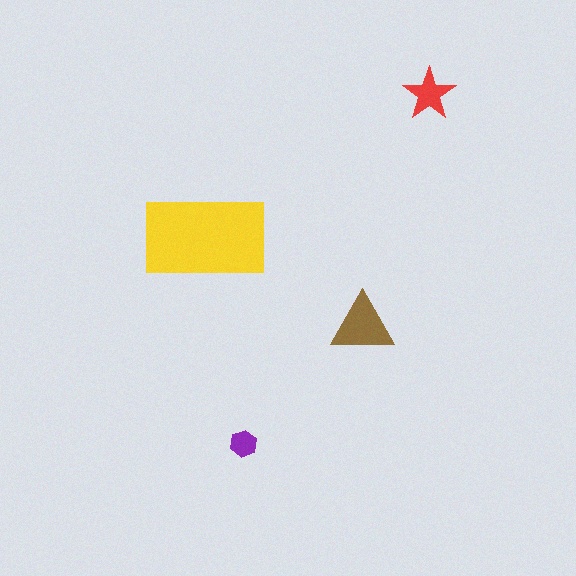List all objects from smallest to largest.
The purple hexagon, the red star, the brown triangle, the yellow rectangle.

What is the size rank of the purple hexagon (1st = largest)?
4th.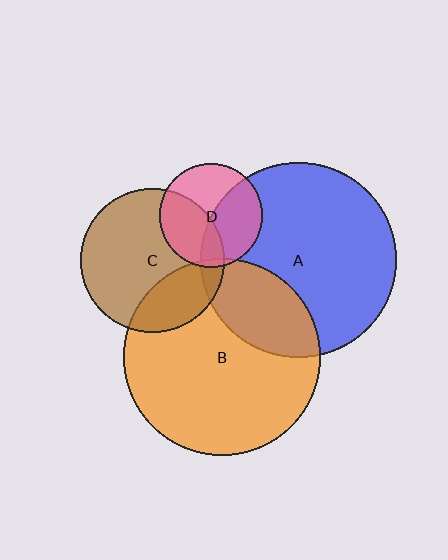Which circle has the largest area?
Circle B (orange).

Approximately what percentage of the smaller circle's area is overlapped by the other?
Approximately 40%.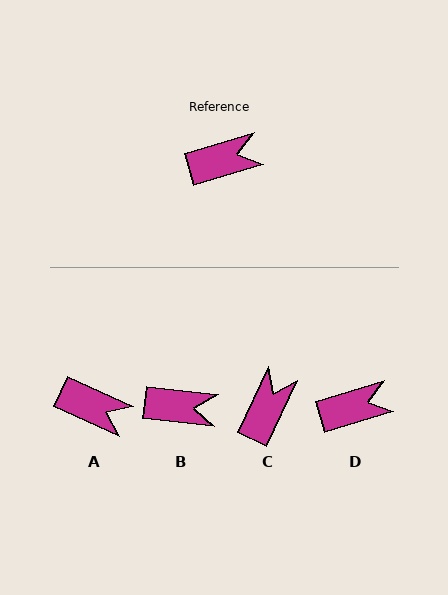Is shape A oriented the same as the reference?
No, it is off by about 41 degrees.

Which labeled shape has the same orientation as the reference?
D.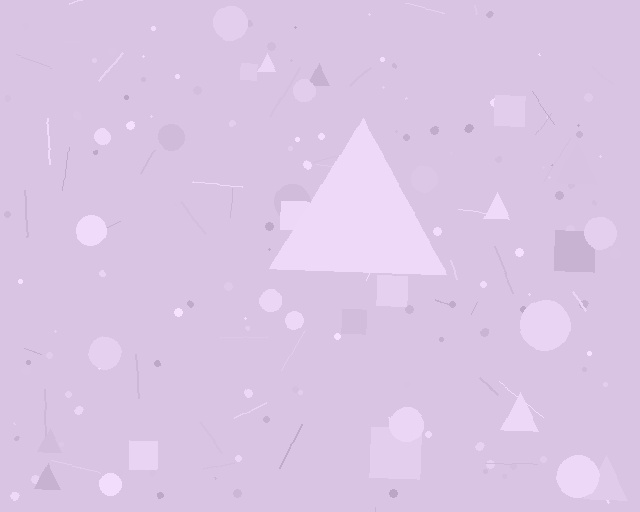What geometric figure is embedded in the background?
A triangle is embedded in the background.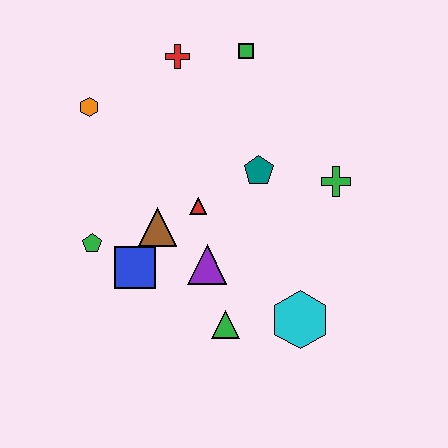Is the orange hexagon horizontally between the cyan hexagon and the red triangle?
No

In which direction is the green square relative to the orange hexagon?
The green square is to the right of the orange hexagon.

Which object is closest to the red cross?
The green square is closest to the red cross.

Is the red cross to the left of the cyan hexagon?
Yes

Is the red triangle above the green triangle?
Yes